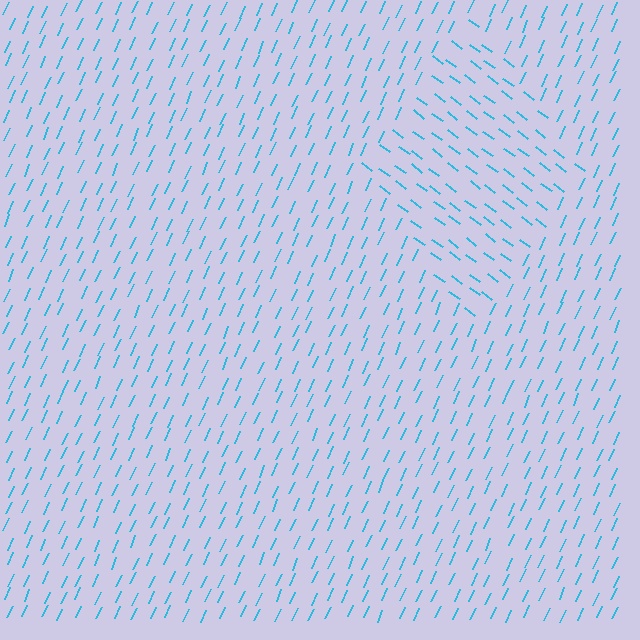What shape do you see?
I see a diamond.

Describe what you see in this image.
The image is filled with small cyan line segments. A diamond region in the image has lines oriented differently from the surrounding lines, creating a visible texture boundary.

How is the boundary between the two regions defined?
The boundary is defined purely by a change in line orientation (approximately 78 degrees difference). All lines are the same color and thickness.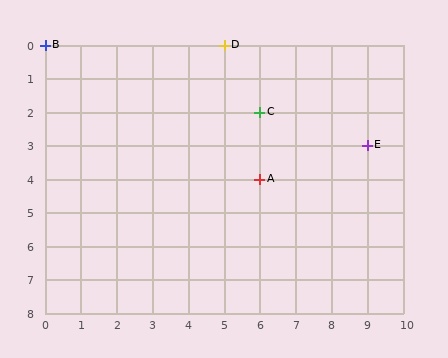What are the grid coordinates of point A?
Point A is at grid coordinates (6, 4).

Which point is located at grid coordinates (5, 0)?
Point D is at (5, 0).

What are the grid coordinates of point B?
Point B is at grid coordinates (0, 0).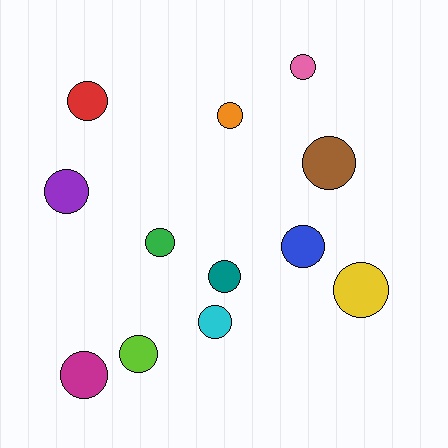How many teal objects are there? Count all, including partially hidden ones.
There is 1 teal object.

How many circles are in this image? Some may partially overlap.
There are 12 circles.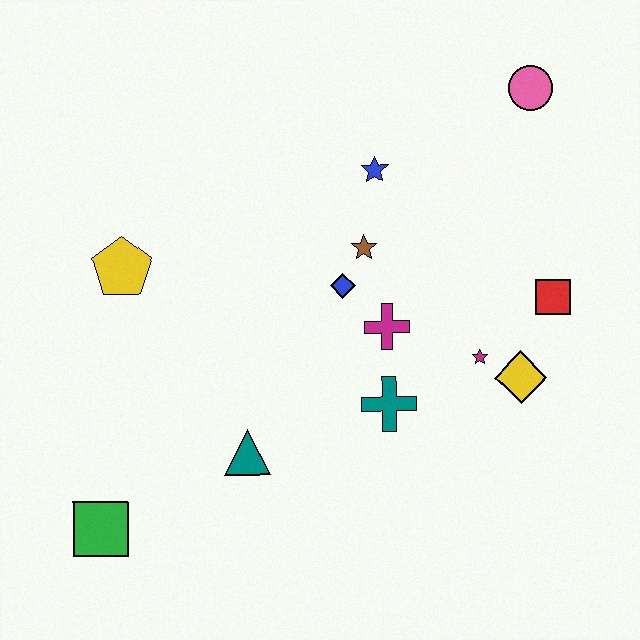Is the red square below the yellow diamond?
No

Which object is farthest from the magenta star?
The green square is farthest from the magenta star.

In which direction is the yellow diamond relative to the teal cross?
The yellow diamond is to the right of the teal cross.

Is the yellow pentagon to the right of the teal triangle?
No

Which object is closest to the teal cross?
The magenta cross is closest to the teal cross.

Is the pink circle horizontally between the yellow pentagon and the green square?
No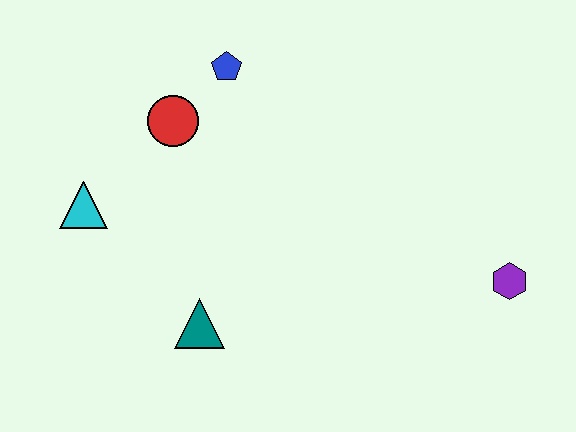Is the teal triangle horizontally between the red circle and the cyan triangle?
No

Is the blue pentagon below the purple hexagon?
No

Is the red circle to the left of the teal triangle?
Yes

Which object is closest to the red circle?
The blue pentagon is closest to the red circle.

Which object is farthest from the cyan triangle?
The purple hexagon is farthest from the cyan triangle.